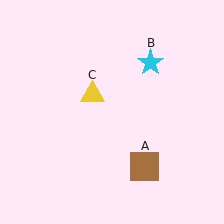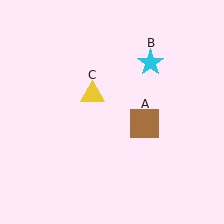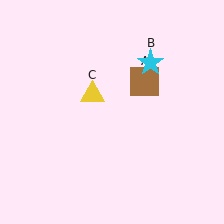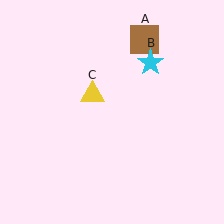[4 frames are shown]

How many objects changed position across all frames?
1 object changed position: brown square (object A).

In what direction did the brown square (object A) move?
The brown square (object A) moved up.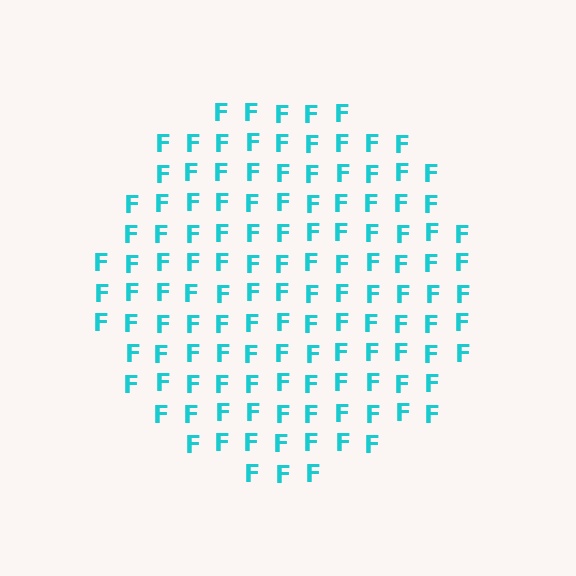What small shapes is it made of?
It is made of small letter F's.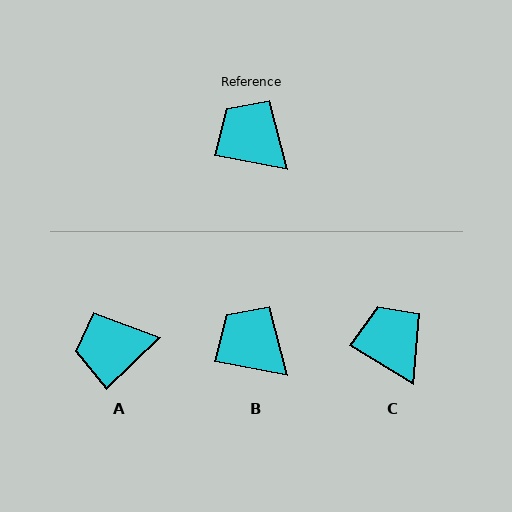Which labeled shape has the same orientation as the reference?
B.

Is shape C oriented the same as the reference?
No, it is off by about 20 degrees.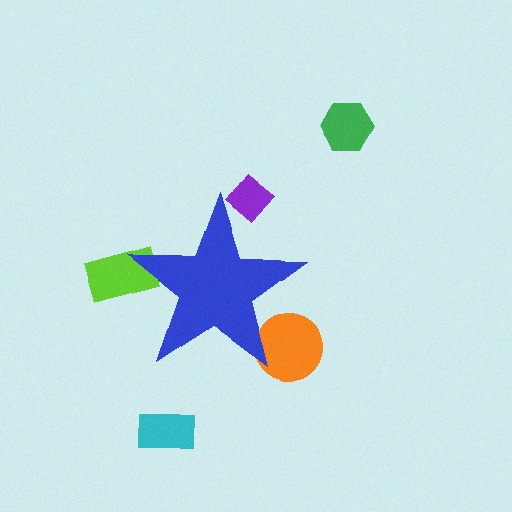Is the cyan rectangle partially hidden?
No, the cyan rectangle is fully visible.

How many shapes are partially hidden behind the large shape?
4 shapes are partially hidden.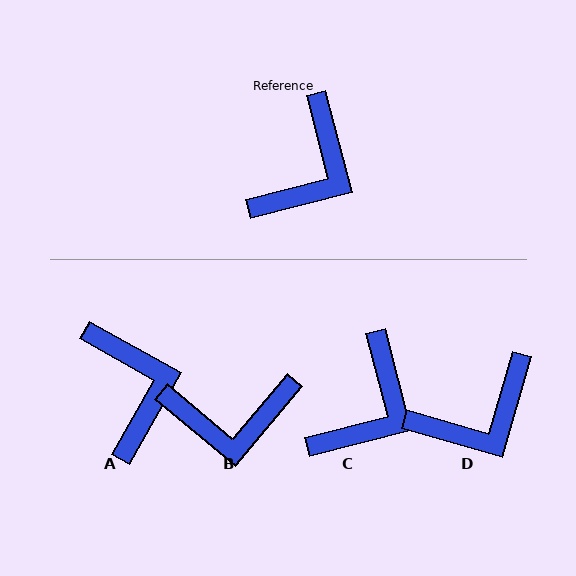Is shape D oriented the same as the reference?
No, it is off by about 31 degrees.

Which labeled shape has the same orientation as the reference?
C.